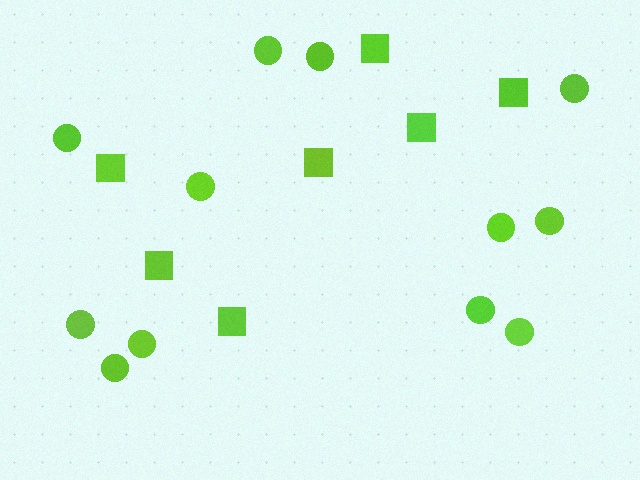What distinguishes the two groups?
There are 2 groups: one group of squares (7) and one group of circles (12).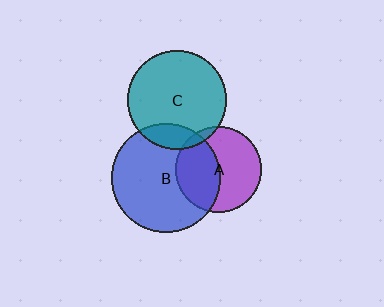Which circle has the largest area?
Circle B (blue).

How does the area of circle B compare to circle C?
Approximately 1.2 times.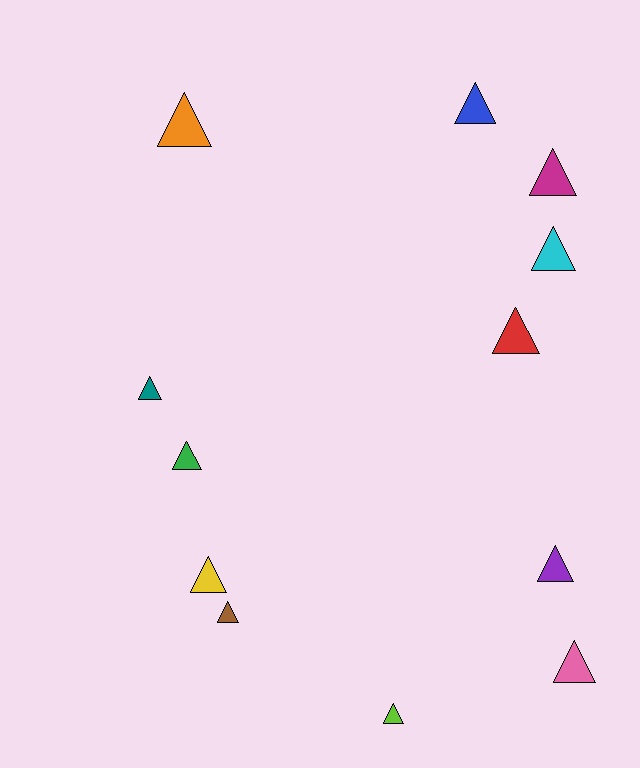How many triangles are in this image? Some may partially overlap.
There are 12 triangles.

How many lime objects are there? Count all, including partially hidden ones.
There is 1 lime object.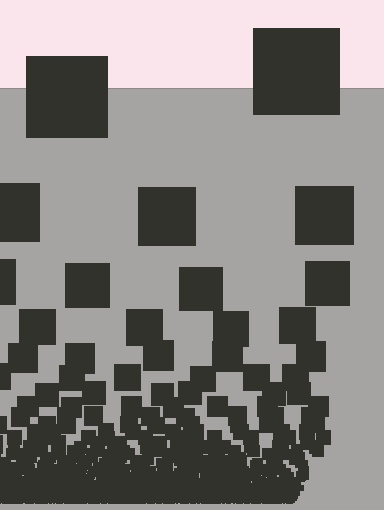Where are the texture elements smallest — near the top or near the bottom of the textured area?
Near the bottom.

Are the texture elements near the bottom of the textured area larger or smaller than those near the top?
Smaller. The gradient is inverted — elements near the bottom are smaller and denser.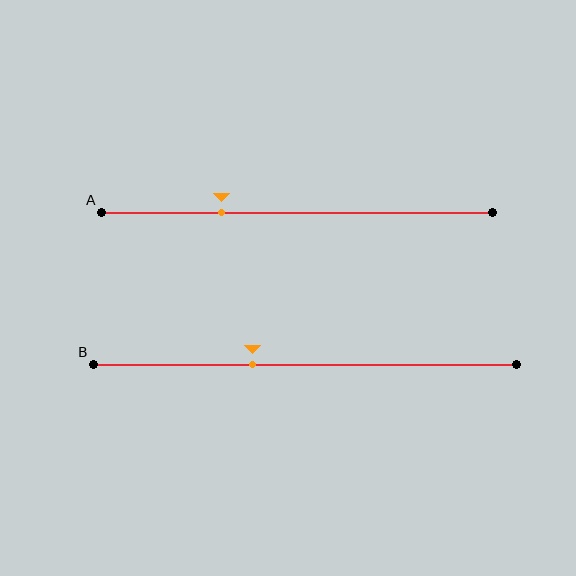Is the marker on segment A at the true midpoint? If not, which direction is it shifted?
No, the marker on segment A is shifted to the left by about 19% of the segment length.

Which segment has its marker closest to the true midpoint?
Segment B has its marker closest to the true midpoint.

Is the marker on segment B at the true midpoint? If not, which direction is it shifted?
No, the marker on segment B is shifted to the left by about 12% of the segment length.